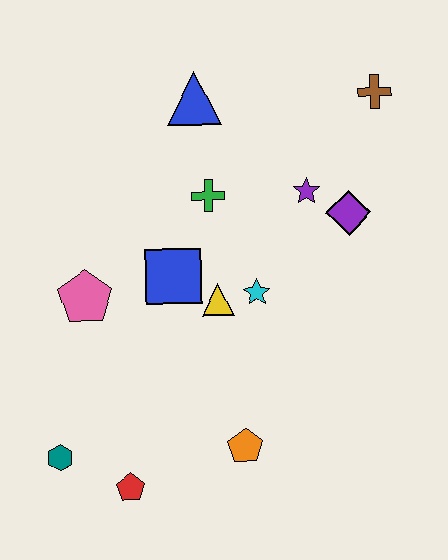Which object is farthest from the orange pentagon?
The brown cross is farthest from the orange pentagon.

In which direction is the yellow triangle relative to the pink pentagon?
The yellow triangle is to the right of the pink pentagon.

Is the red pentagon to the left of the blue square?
Yes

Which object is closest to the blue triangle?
The green cross is closest to the blue triangle.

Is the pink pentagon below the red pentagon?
No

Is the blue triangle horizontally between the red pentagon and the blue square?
No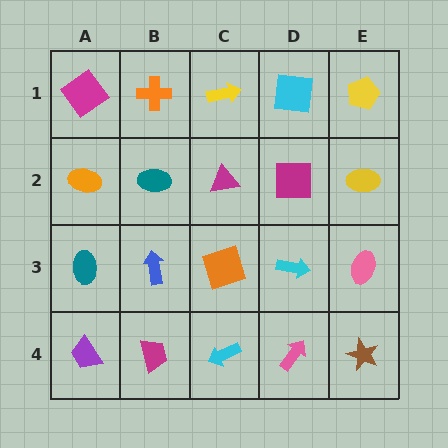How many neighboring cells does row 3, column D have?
4.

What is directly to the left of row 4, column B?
A purple trapezoid.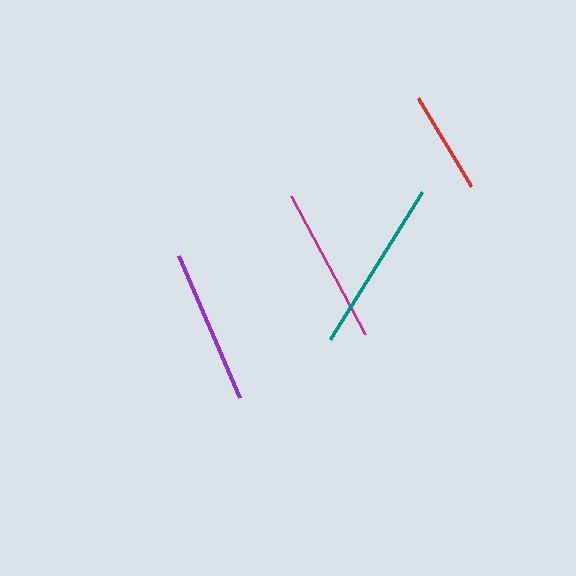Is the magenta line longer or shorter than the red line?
The magenta line is longer than the red line.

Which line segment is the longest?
The teal line is the longest at approximately 173 pixels.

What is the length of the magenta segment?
The magenta segment is approximately 157 pixels long.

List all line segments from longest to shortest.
From longest to shortest: teal, magenta, purple, red.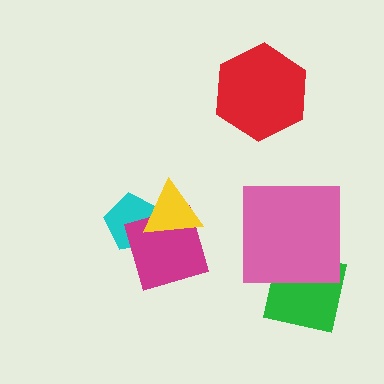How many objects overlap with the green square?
1 object overlaps with the green square.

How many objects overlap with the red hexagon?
0 objects overlap with the red hexagon.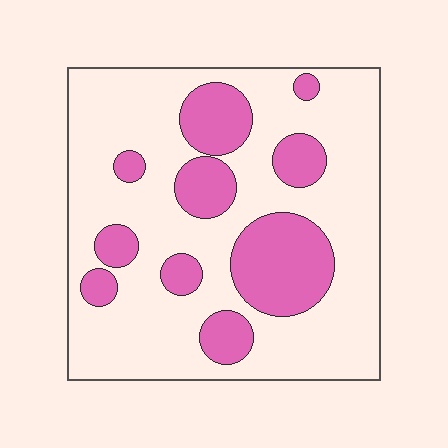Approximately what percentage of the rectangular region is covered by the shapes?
Approximately 25%.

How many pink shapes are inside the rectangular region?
10.